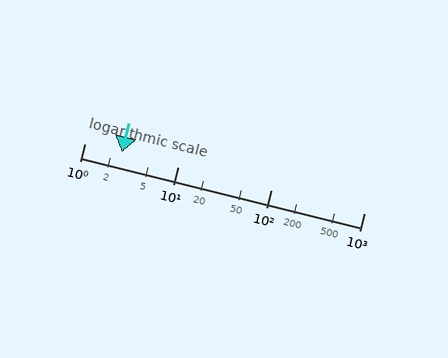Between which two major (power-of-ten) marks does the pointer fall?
The pointer is between 1 and 10.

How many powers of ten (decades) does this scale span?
The scale spans 3 decades, from 1 to 1000.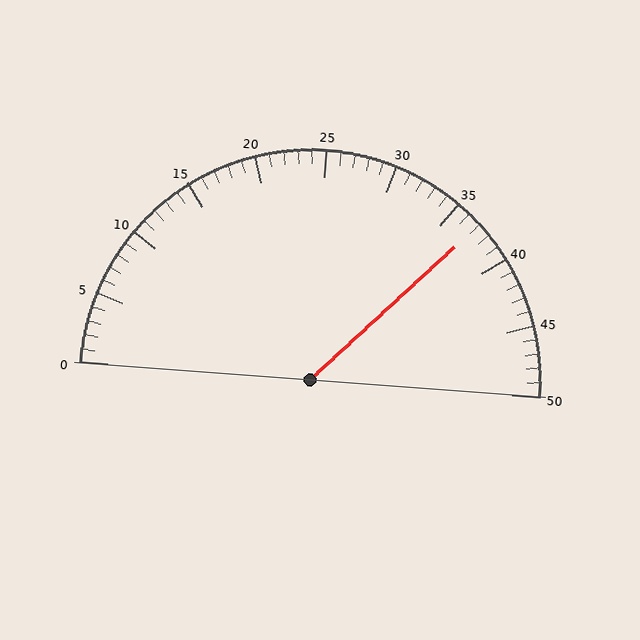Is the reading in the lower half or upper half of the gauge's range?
The reading is in the upper half of the range (0 to 50).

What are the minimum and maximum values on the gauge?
The gauge ranges from 0 to 50.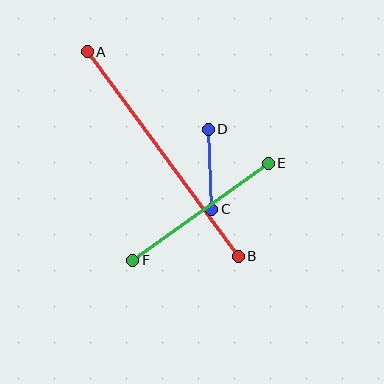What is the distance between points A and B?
The distance is approximately 254 pixels.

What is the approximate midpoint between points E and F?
The midpoint is at approximately (200, 212) pixels.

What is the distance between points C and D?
The distance is approximately 81 pixels.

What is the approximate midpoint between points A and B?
The midpoint is at approximately (163, 154) pixels.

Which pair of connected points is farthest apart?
Points A and B are farthest apart.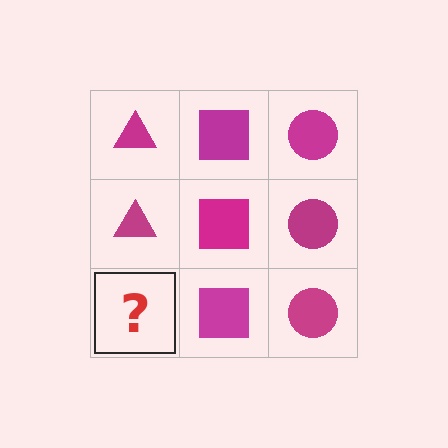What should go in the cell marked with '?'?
The missing cell should contain a magenta triangle.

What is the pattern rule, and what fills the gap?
The rule is that each column has a consistent shape. The gap should be filled with a magenta triangle.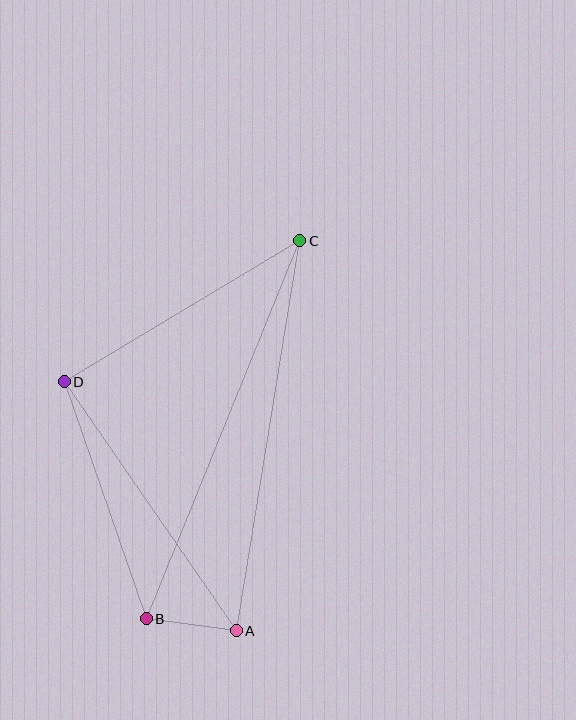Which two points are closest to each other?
Points A and B are closest to each other.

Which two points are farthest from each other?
Points B and C are farthest from each other.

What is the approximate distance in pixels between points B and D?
The distance between B and D is approximately 251 pixels.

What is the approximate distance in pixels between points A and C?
The distance between A and C is approximately 395 pixels.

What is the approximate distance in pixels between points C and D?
The distance between C and D is approximately 275 pixels.